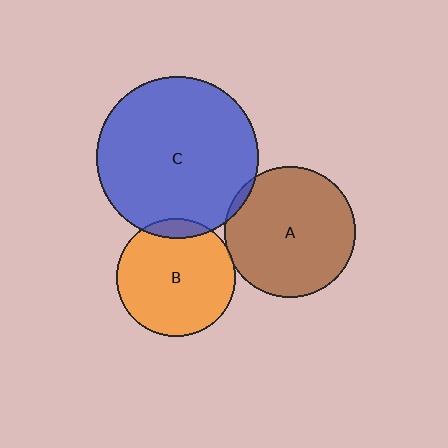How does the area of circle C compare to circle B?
Approximately 1.9 times.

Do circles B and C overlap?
Yes.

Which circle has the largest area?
Circle C (blue).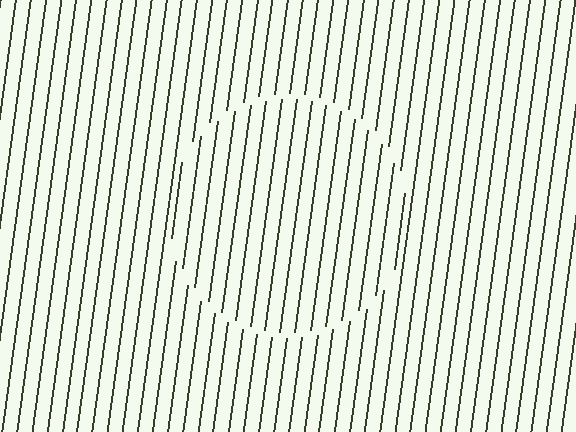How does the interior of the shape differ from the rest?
The interior of the shape contains the same grating, shifted by half a period — the contour is defined by the phase discontinuity where line-ends from the inner and outer gratings abut.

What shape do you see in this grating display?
An illusory circle. The interior of the shape contains the same grating, shifted by half a period — the contour is defined by the phase discontinuity where line-ends from the inner and outer gratings abut.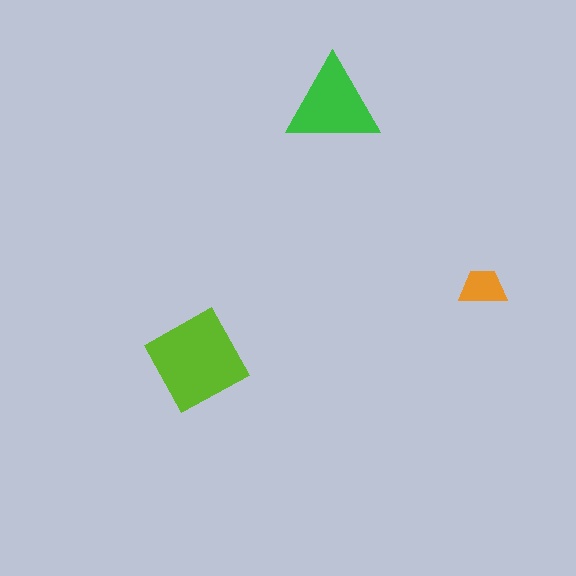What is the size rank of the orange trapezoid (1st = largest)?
3rd.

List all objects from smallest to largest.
The orange trapezoid, the green triangle, the lime square.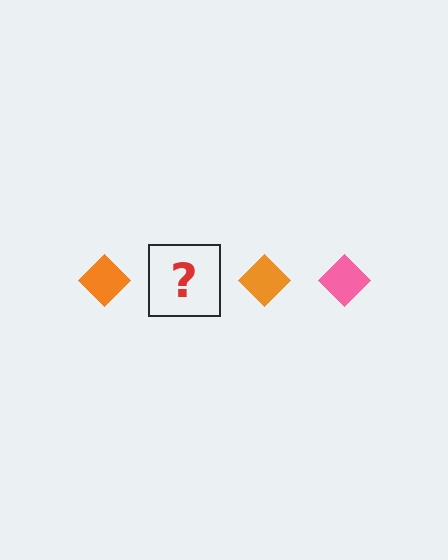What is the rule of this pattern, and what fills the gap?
The rule is that the pattern cycles through orange, pink diamonds. The gap should be filled with a pink diamond.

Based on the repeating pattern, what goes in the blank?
The blank should be a pink diamond.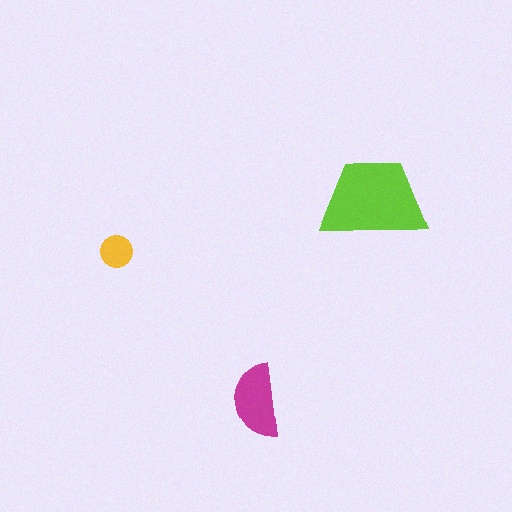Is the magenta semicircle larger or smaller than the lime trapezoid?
Smaller.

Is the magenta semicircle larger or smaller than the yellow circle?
Larger.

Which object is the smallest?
The yellow circle.